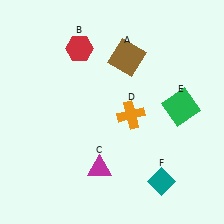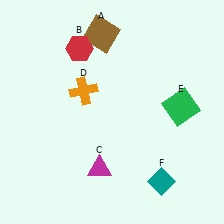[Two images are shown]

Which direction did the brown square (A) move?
The brown square (A) moved left.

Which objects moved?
The objects that moved are: the brown square (A), the orange cross (D).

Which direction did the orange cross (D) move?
The orange cross (D) moved left.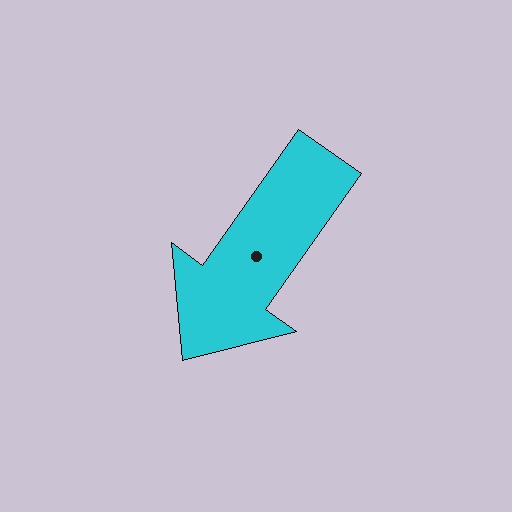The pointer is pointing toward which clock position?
Roughly 7 o'clock.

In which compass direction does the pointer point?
Southwest.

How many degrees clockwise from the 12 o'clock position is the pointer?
Approximately 215 degrees.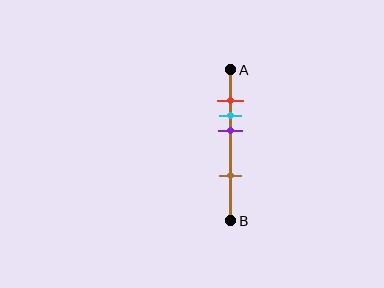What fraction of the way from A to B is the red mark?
The red mark is approximately 20% (0.2) of the way from A to B.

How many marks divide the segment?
There are 4 marks dividing the segment.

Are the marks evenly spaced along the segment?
No, the marks are not evenly spaced.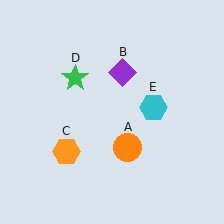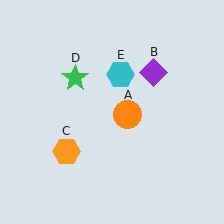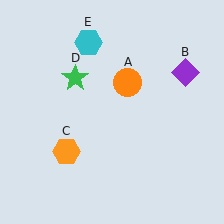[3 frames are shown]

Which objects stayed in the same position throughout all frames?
Orange hexagon (object C) and green star (object D) remained stationary.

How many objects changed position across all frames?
3 objects changed position: orange circle (object A), purple diamond (object B), cyan hexagon (object E).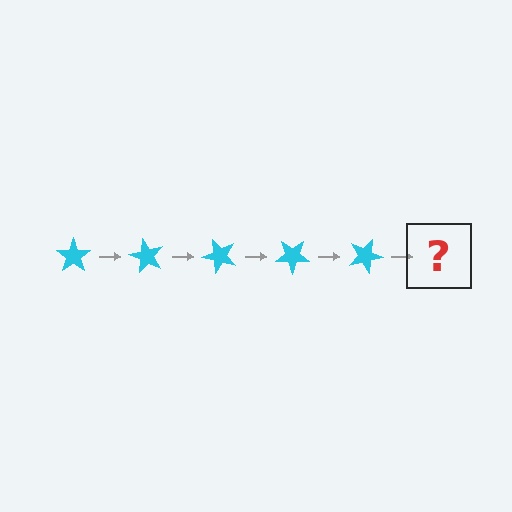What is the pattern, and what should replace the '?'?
The pattern is that the star rotates 60 degrees each step. The '?' should be a cyan star rotated 300 degrees.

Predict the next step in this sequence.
The next step is a cyan star rotated 300 degrees.